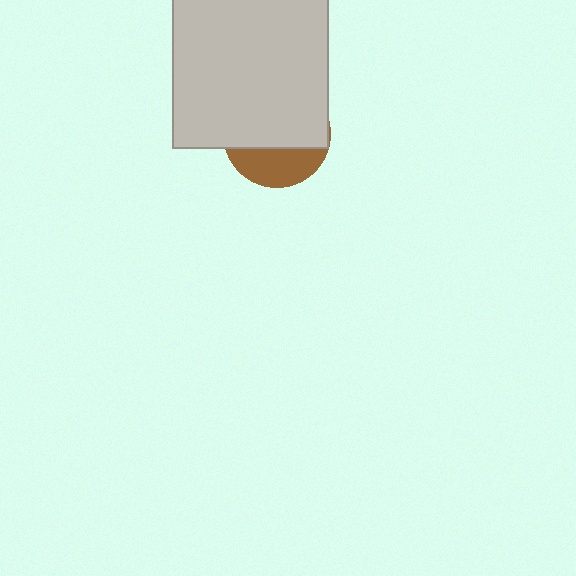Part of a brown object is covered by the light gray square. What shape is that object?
It is a circle.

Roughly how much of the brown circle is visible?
A small part of it is visible (roughly 32%).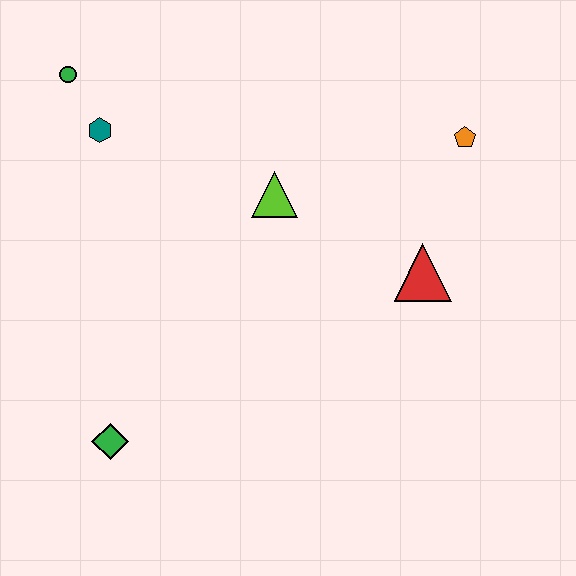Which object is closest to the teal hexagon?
The green circle is closest to the teal hexagon.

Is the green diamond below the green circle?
Yes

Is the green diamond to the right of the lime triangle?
No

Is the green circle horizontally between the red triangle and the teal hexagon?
No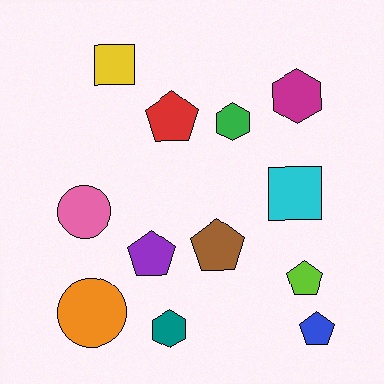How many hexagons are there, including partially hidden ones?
There are 3 hexagons.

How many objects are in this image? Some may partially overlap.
There are 12 objects.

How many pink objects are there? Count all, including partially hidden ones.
There is 1 pink object.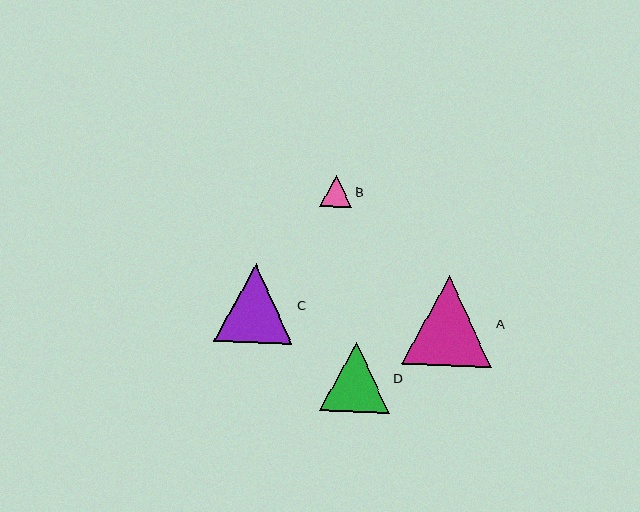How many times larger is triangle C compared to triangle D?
Triangle C is approximately 1.1 times the size of triangle D.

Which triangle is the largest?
Triangle A is the largest with a size of approximately 90 pixels.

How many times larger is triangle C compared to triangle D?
Triangle C is approximately 1.1 times the size of triangle D.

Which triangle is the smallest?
Triangle B is the smallest with a size of approximately 31 pixels.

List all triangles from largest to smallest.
From largest to smallest: A, C, D, B.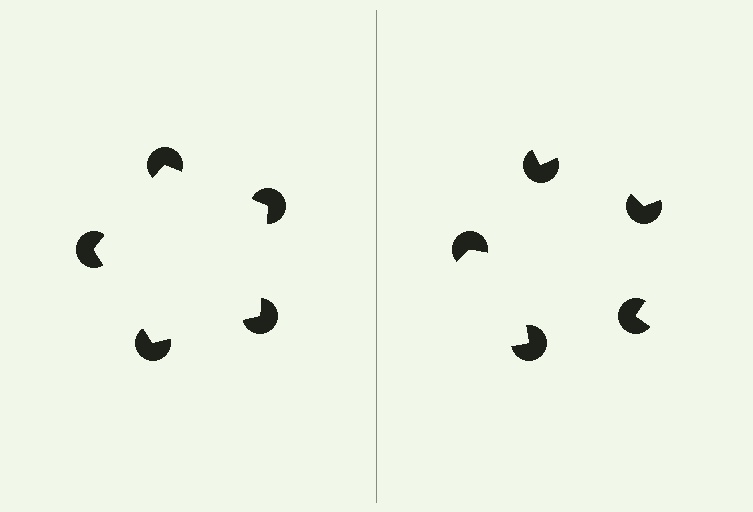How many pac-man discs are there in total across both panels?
10 — 5 on each side.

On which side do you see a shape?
An illusory pentagon appears on the left side. On the right side the wedge cuts are rotated, so no coherent shape forms.